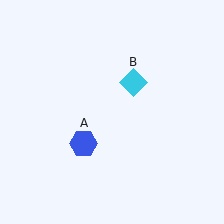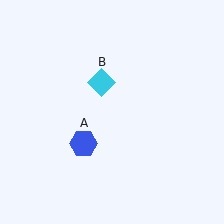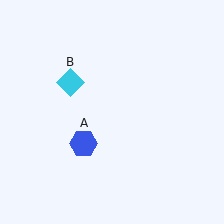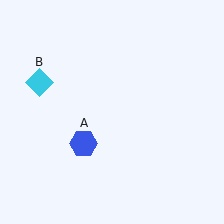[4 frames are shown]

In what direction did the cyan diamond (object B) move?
The cyan diamond (object B) moved left.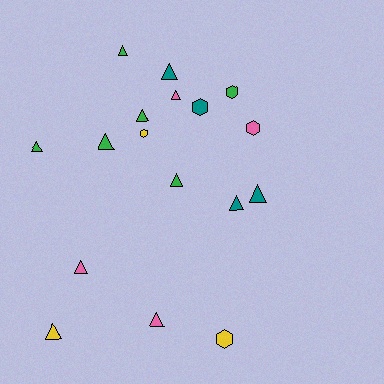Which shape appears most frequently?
Triangle, with 12 objects.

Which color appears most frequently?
Green, with 6 objects.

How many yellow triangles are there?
There is 1 yellow triangle.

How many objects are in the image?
There are 17 objects.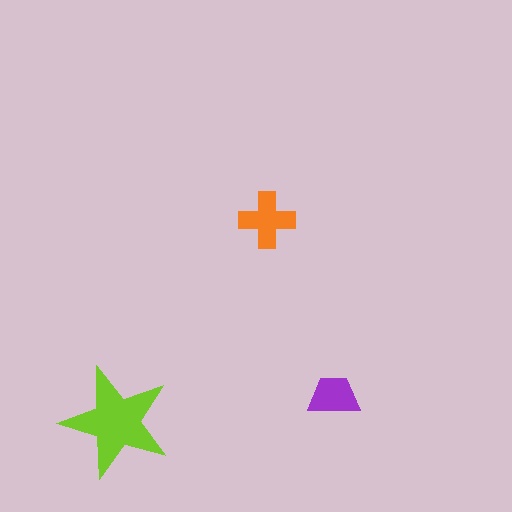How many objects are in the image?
There are 3 objects in the image.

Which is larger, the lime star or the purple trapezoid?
The lime star.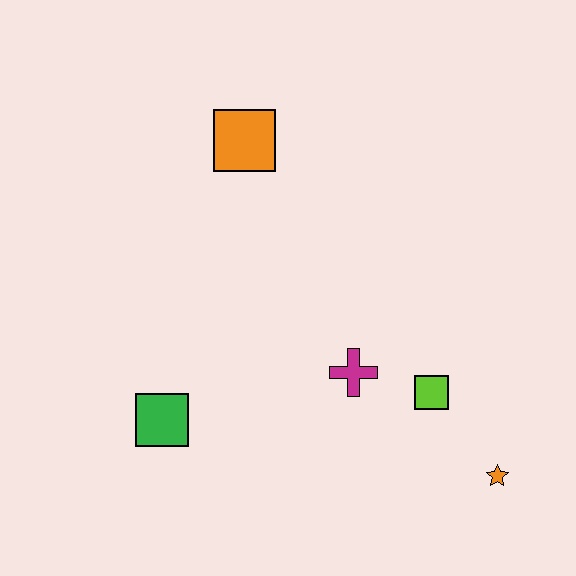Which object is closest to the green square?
The magenta cross is closest to the green square.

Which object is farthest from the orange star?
The orange square is farthest from the orange star.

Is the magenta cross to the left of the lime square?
Yes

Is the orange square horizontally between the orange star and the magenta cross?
No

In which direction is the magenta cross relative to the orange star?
The magenta cross is to the left of the orange star.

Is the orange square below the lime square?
No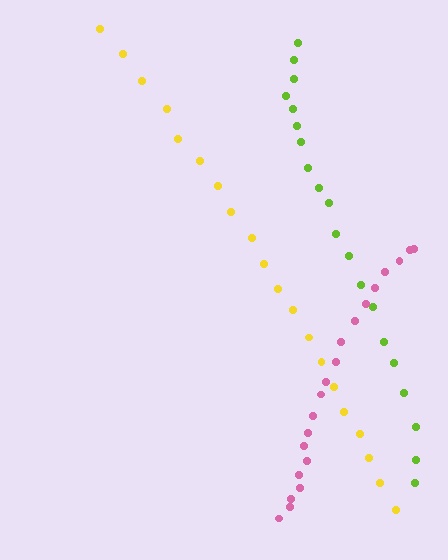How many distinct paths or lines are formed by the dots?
There are 3 distinct paths.